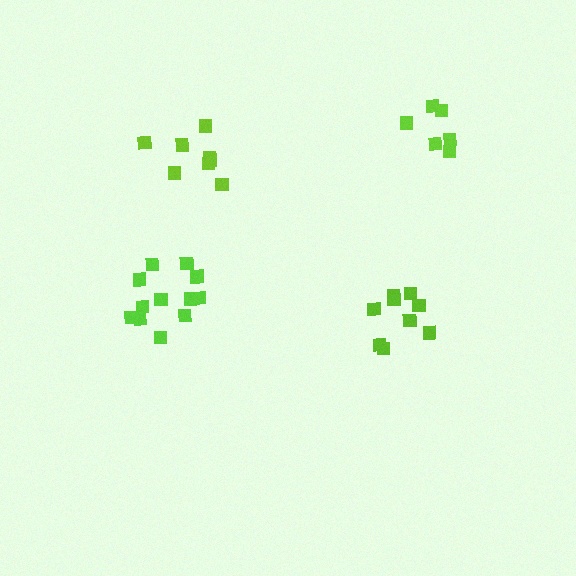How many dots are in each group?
Group 1: 8 dots, Group 2: 9 dots, Group 3: 6 dots, Group 4: 12 dots (35 total).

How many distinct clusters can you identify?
There are 4 distinct clusters.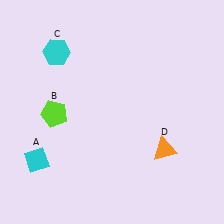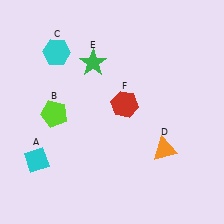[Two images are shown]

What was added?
A green star (E), a red hexagon (F) were added in Image 2.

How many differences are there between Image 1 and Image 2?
There are 2 differences between the two images.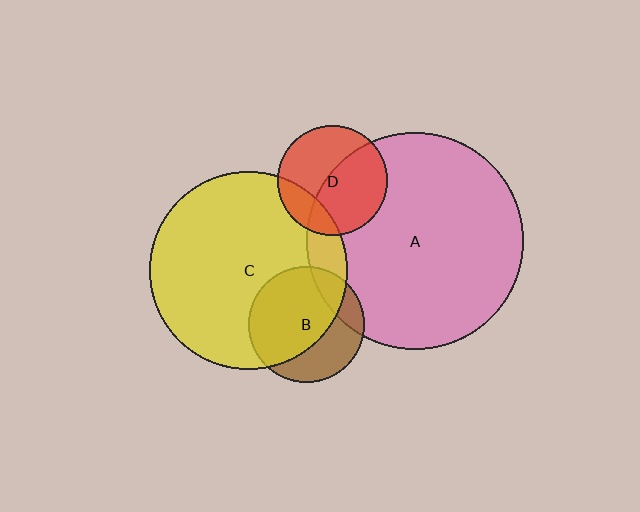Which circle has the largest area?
Circle A (pink).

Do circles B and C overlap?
Yes.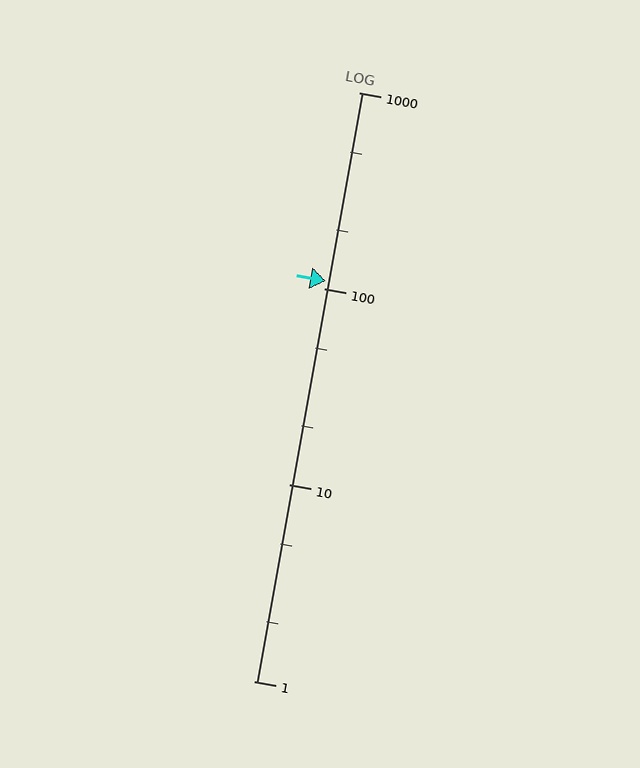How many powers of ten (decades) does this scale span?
The scale spans 3 decades, from 1 to 1000.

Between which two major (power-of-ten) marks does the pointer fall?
The pointer is between 100 and 1000.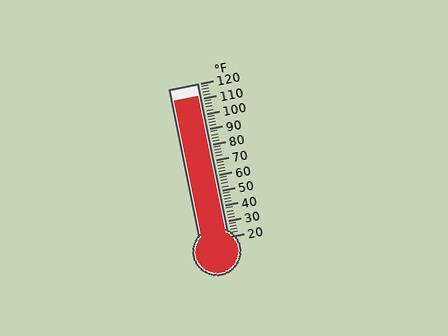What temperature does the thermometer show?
The thermometer shows approximately 112°F.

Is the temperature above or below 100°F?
The temperature is above 100°F.